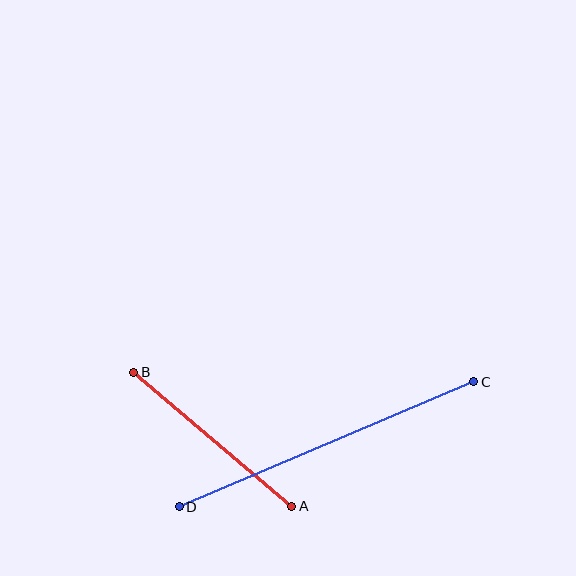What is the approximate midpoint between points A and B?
The midpoint is at approximately (213, 439) pixels.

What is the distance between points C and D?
The distance is approximately 320 pixels.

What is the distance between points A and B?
The distance is approximately 207 pixels.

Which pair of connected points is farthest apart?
Points C and D are farthest apart.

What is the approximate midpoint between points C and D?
The midpoint is at approximately (327, 444) pixels.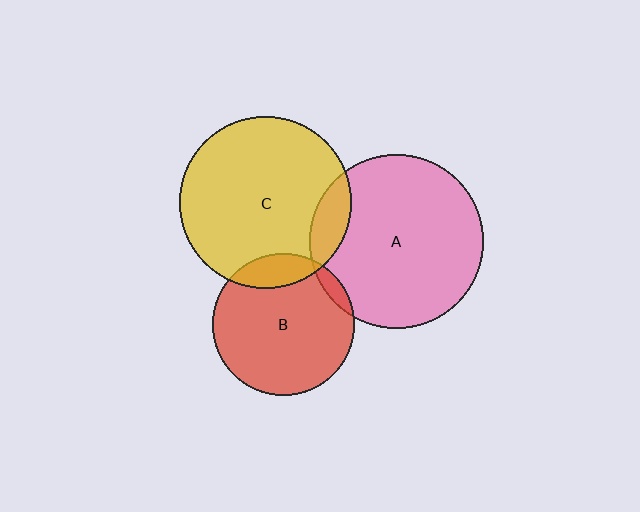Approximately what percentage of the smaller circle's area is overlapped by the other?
Approximately 10%.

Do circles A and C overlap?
Yes.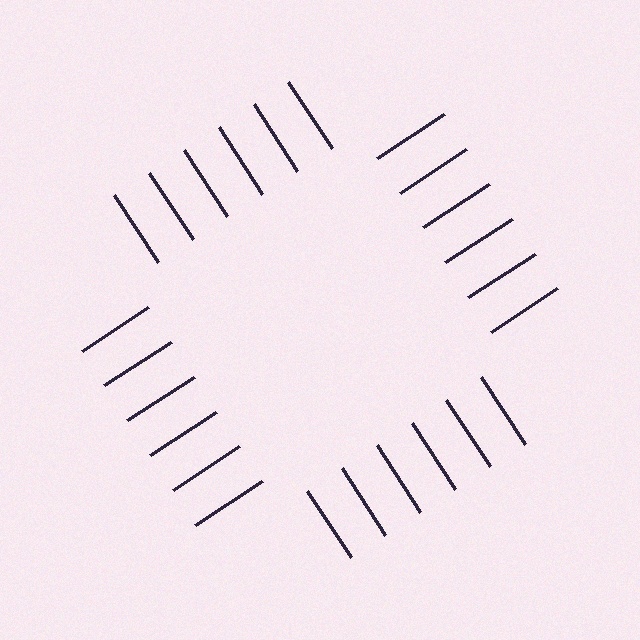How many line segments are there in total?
24 — 6 along each of the 4 edges.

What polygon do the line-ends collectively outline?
An illusory square — the line segments terminate on its edges but no continuous stroke is drawn.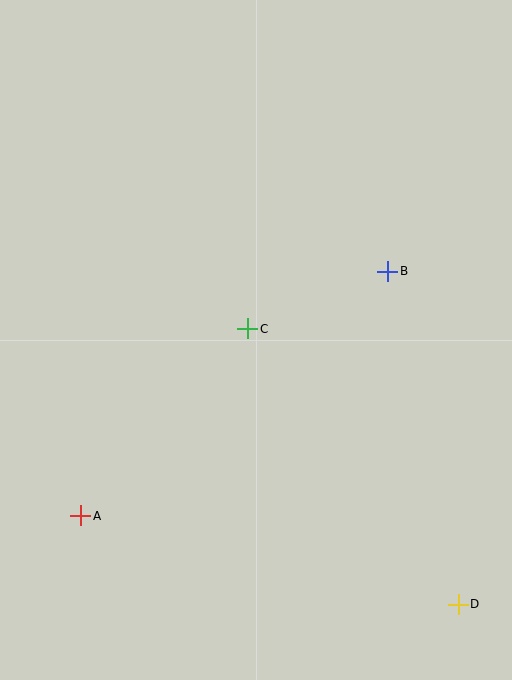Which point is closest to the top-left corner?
Point C is closest to the top-left corner.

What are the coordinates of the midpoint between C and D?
The midpoint between C and D is at (353, 467).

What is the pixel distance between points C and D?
The distance between C and D is 347 pixels.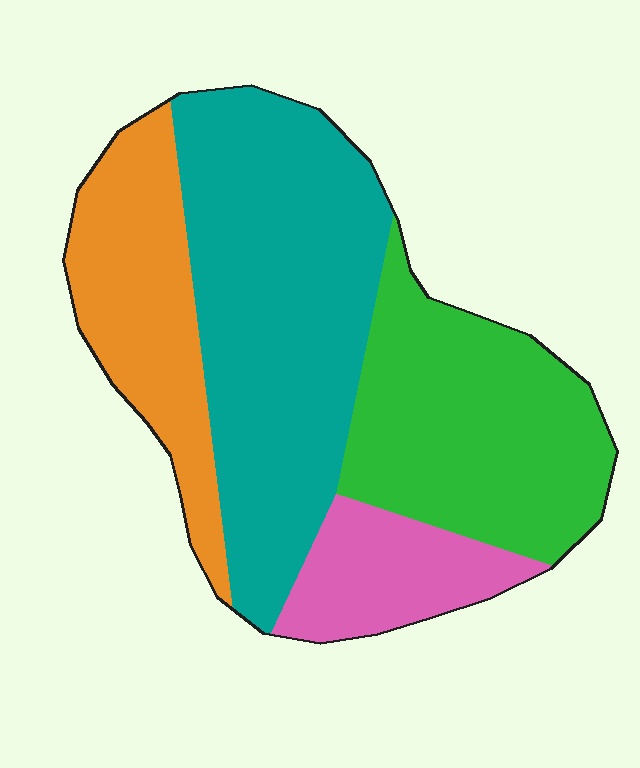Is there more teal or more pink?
Teal.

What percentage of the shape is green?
Green covers roughly 30% of the shape.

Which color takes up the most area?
Teal, at roughly 40%.